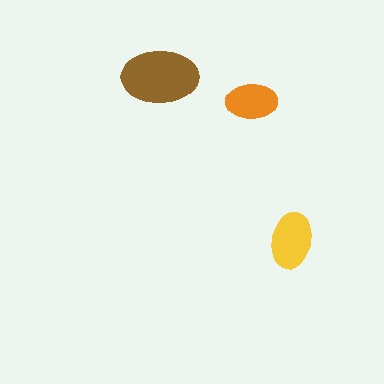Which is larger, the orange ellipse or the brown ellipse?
The brown one.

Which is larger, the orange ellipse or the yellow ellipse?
The yellow one.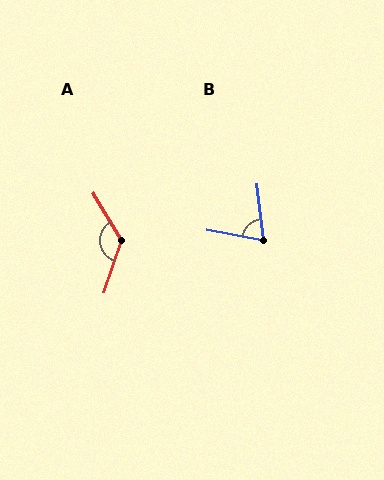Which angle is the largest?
A, at approximately 131 degrees.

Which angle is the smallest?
B, at approximately 74 degrees.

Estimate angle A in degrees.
Approximately 131 degrees.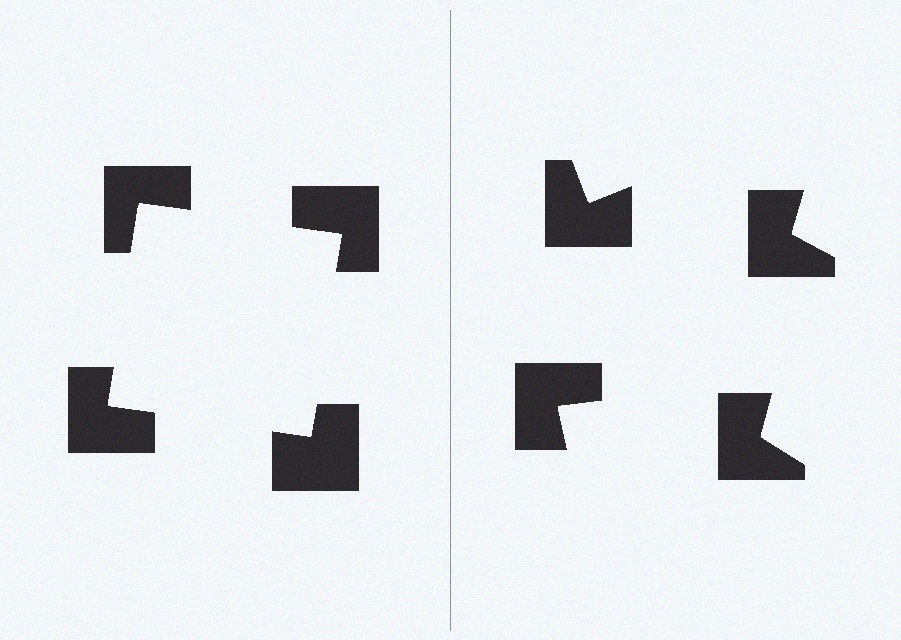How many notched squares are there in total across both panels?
8 — 4 on each side.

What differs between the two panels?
The notched squares are positioned identically on both sides; only the wedge orientations differ. On the left they align to a square; on the right they are misaligned.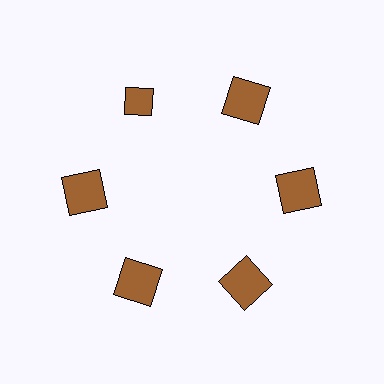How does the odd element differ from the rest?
It has a different shape: diamond instead of square.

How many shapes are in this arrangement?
There are 6 shapes arranged in a ring pattern.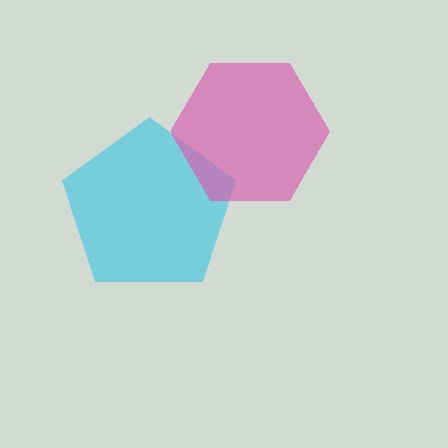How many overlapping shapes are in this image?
There are 2 overlapping shapes in the image.